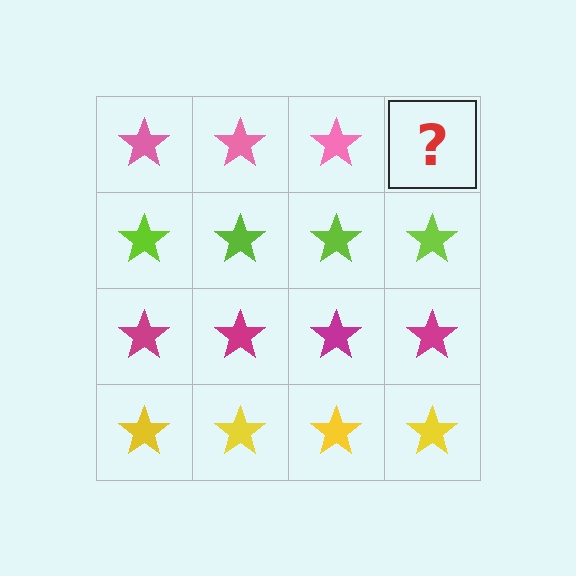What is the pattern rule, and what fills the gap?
The rule is that each row has a consistent color. The gap should be filled with a pink star.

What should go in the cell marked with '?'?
The missing cell should contain a pink star.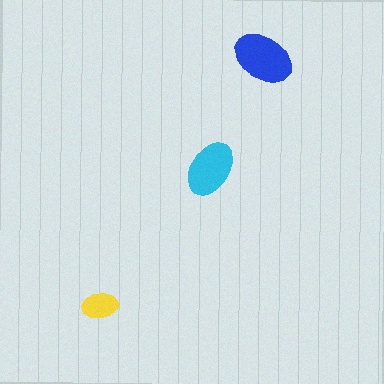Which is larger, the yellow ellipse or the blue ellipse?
The blue one.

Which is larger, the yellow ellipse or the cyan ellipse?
The cyan one.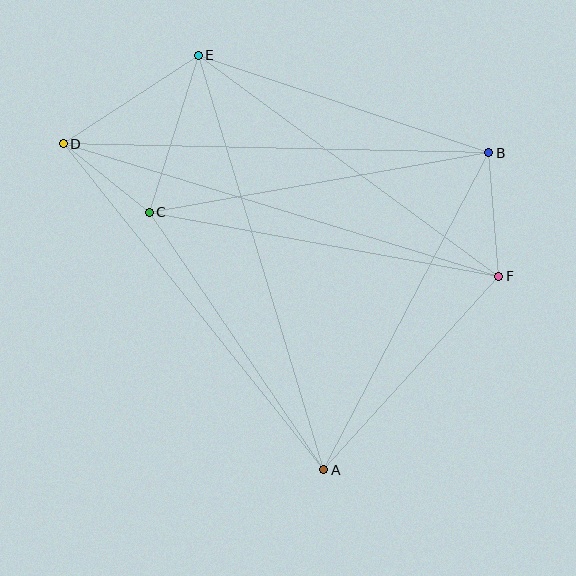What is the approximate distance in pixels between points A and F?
The distance between A and F is approximately 261 pixels.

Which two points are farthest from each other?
Points D and F are farthest from each other.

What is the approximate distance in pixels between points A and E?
The distance between A and E is approximately 433 pixels.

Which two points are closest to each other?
Points C and D are closest to each other.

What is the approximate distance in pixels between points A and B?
The distance between A and B is approximately 357 pixels.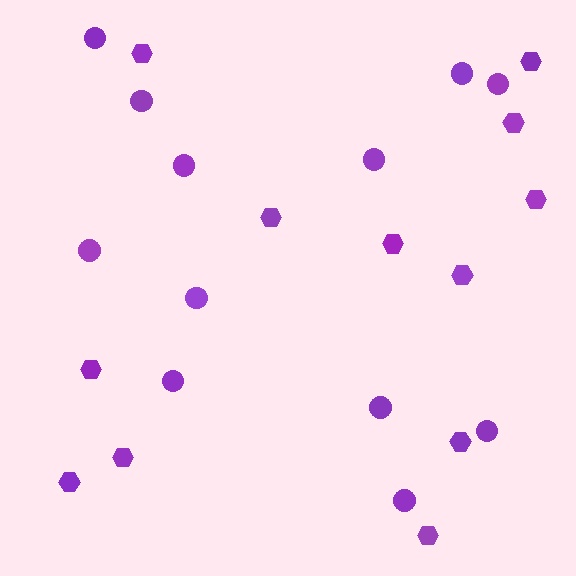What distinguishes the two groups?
There are 2 groups: one group of circles (12) and one group of hexagons (12).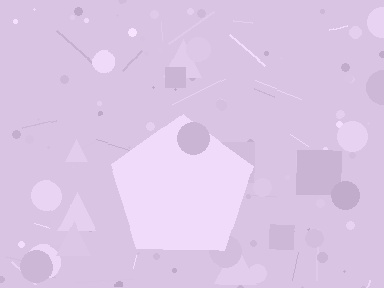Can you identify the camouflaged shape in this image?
The camouflaged shape is a pentagon.